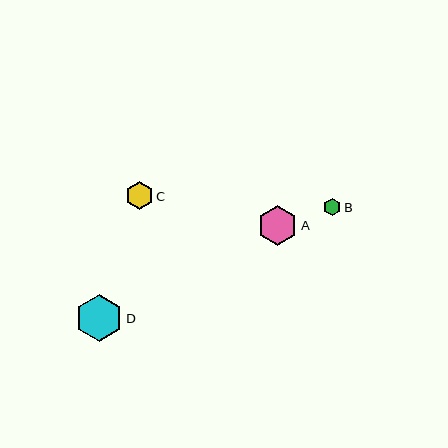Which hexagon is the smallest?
Hexagon B is the smallest with a size of approximately 18 pixels.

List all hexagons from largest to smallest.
From largest to smallest: D, A, C, B.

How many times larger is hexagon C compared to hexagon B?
Hexagon C is approximately 1.5 times the size of hexagon B.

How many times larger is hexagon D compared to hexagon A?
Hexagon D is approximately 1.2 times the size of hexagon A.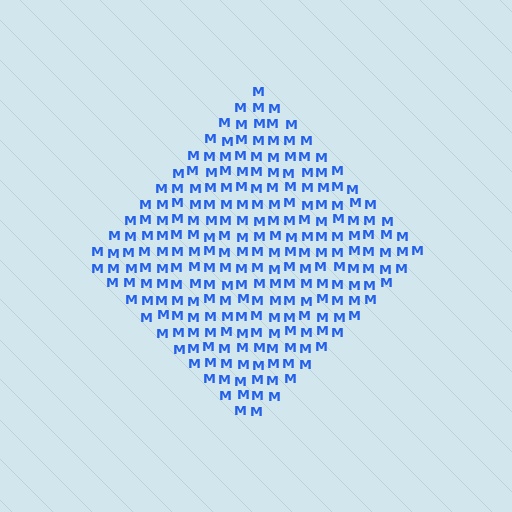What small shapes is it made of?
It is made of small letter M's.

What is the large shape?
The large shape is a diamond.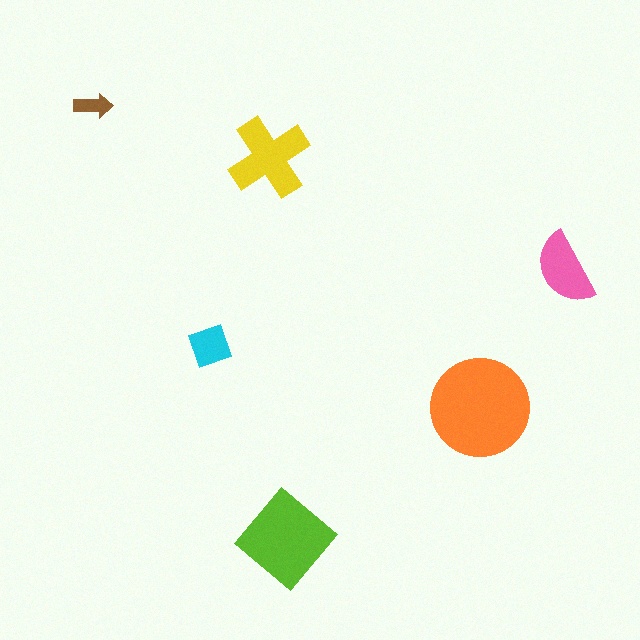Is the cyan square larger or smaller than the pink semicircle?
Smaller.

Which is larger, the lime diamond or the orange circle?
The orange circle.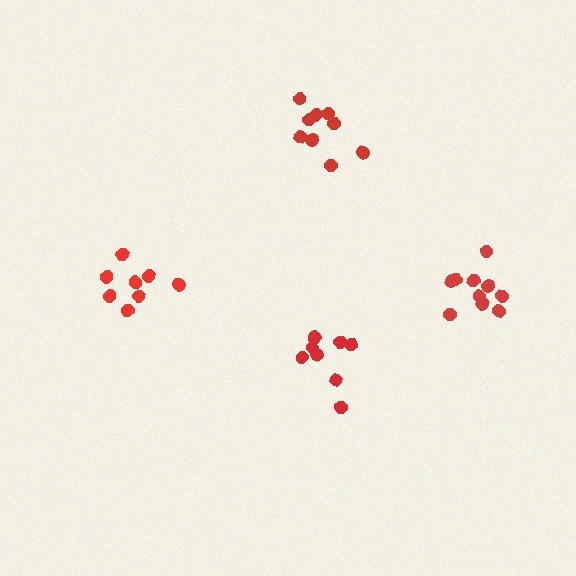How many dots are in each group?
Group 1: 8 dots, Group 2: 8 dots, Group 3: 9 dots, Group 4: 10 dots (35 total).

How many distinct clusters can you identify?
There are 4 distinct clusters.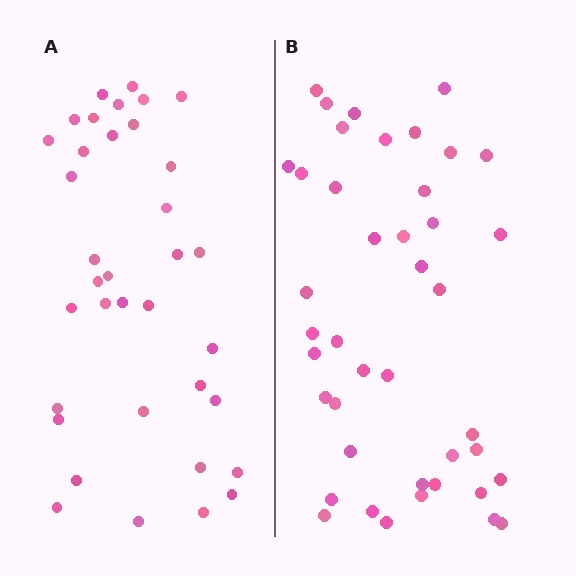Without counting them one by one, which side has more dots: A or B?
Region B (the right region) has more dots.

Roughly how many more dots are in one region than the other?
Region B has about 6 more dots than region A.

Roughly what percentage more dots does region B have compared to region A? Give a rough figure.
About 15% more.